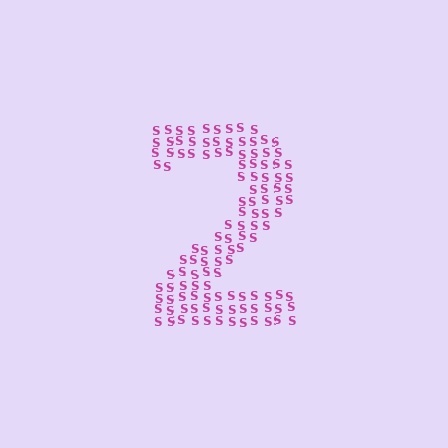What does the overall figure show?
The overall figure shows the digit 2.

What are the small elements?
The small elements are letter S's.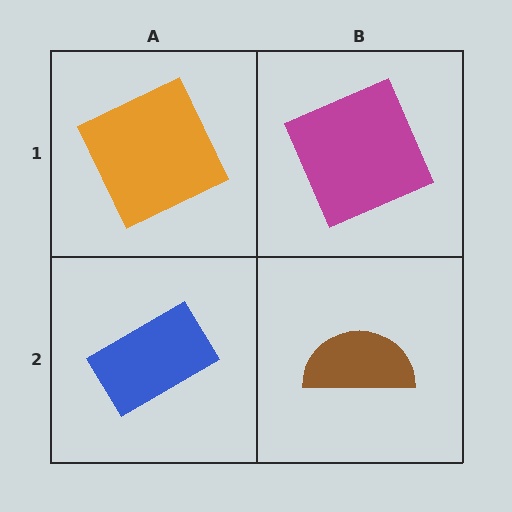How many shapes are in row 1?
2 shapes.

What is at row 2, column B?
A brown semicircle.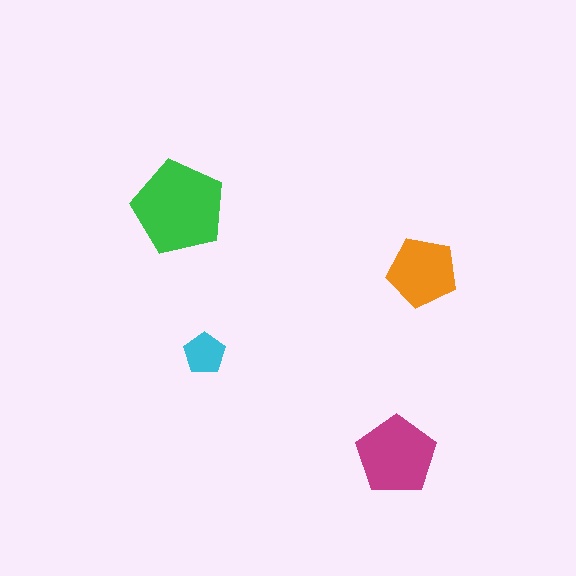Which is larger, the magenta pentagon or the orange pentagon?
The magenta one.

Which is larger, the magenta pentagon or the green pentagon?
The green one.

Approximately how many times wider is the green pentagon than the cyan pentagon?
About 2.5 times wider.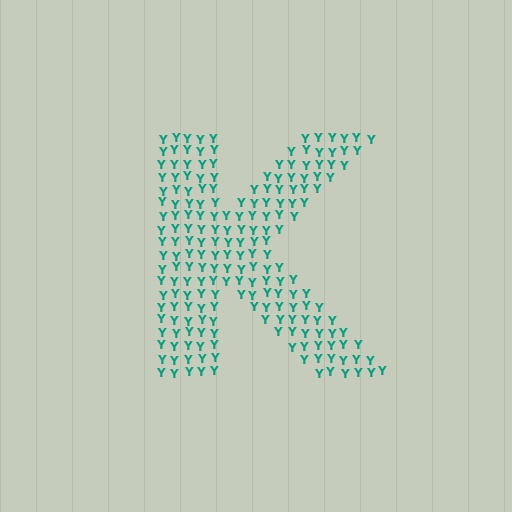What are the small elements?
The small elements are letter Y's.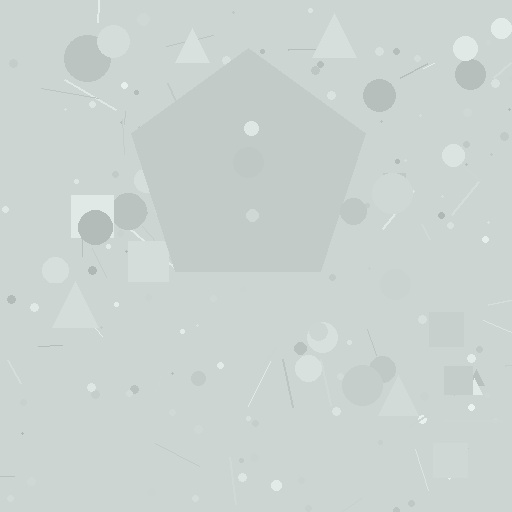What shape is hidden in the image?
A pentagon is hidden in the image.